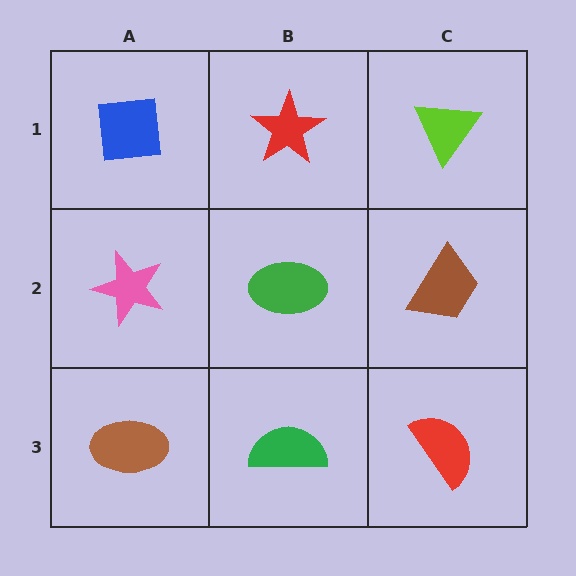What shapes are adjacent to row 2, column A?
A blue square (row 1, column A), a brown ellipse (row 3, column A), a green ellipse (row 2, column B).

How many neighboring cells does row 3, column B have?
3.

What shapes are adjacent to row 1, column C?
A brown trapezoid (row 2, column C), a red star (row 1, column B).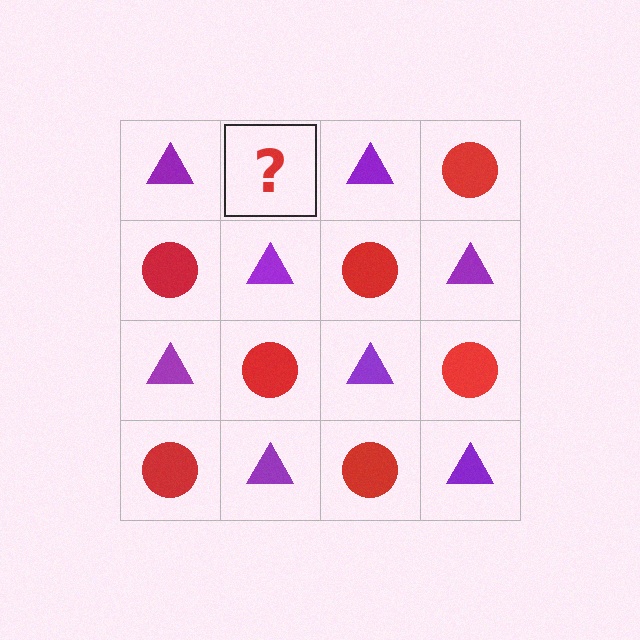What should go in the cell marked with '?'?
The missing cell should contain a red circle.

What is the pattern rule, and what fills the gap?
The rule is that it alternates purple triangle and red circle in a checkerboard pattern. The gap should be filled with a red circle.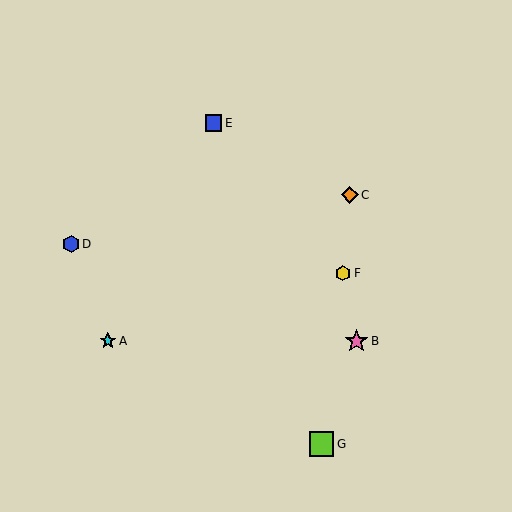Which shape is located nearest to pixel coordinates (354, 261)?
The yellow hexagon (labeled F) at (343, 273) is nearest to that location.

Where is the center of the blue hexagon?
The center of the blue hexagon is at (71, 244).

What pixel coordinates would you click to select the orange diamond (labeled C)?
Click at (350, 195) to select the orange diamond C.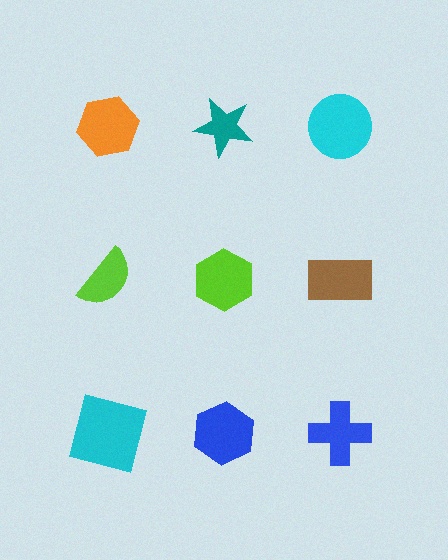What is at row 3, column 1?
A cyan square.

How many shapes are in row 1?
3 shapes.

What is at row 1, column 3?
A cyan circle.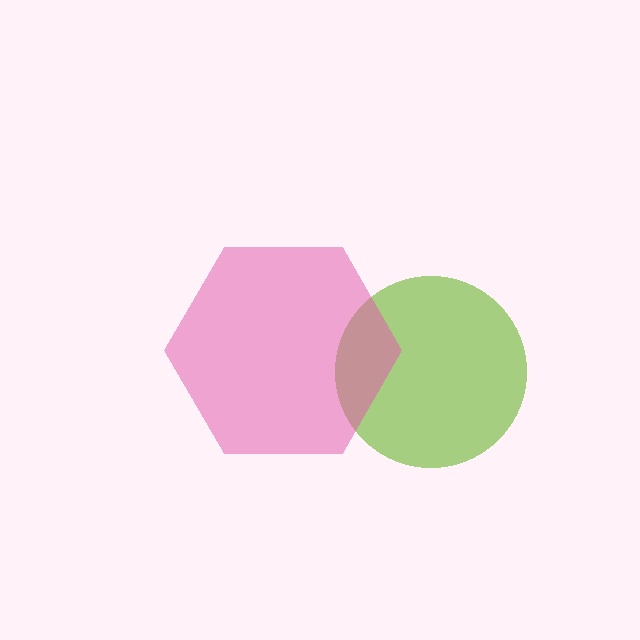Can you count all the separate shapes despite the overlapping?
Yes, there are 2 separate shapes.